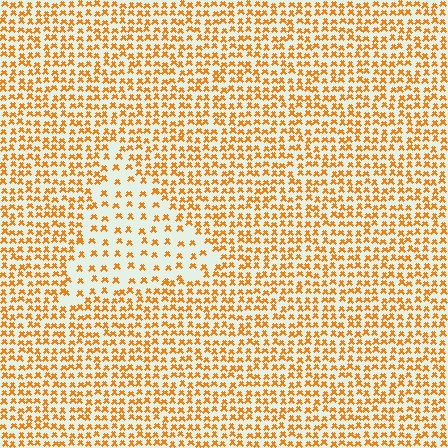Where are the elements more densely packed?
The elements are more densely packed outside the triangle boundary.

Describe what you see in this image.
The image contains small orange elements arranged at two different densities. A triangle-shaped region is visible where the elements are less densely packed than the surrounding area.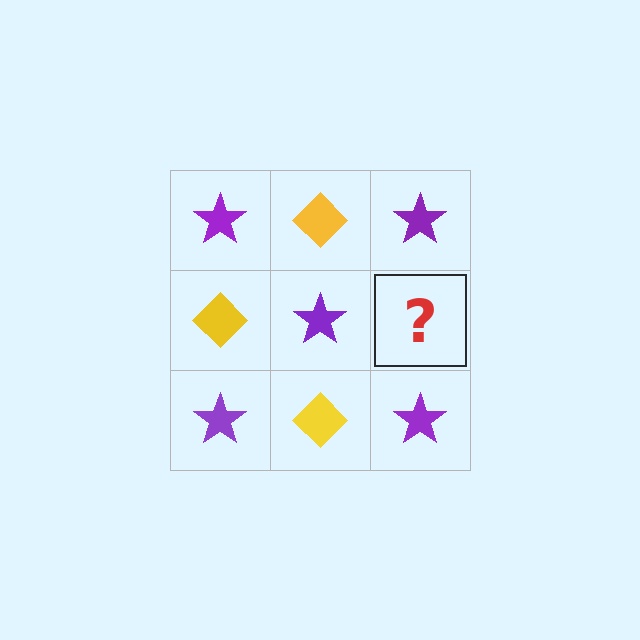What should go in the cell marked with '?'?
The missing cell should contain a yellow diamond.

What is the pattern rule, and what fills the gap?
The rule is that it alternates purple star and yellow diamond in a checkerboard pattern. The gap should be filled with a yellow diamond.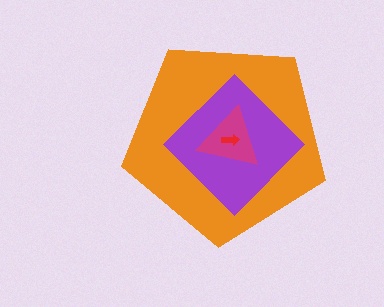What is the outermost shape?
The orange pentagon.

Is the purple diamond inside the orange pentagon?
Yes.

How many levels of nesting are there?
4.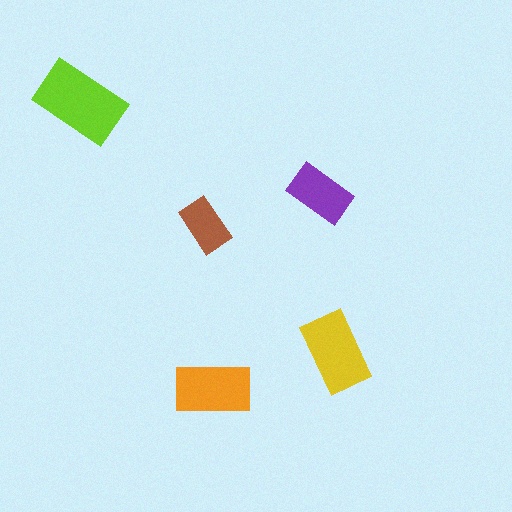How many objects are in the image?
There are 5 objects in the image.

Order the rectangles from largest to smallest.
the lime one, the yellow one, the orange one, the purple one, the brown one.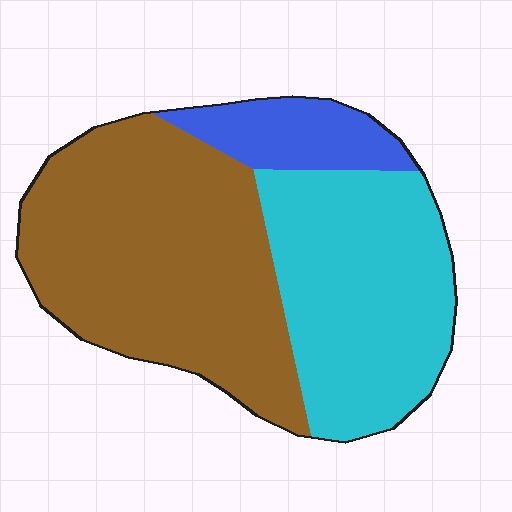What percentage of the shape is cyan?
Cyan takes up between a third and a half of the shape.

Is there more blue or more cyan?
Cyan.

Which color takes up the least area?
Blue, at roughly 10%.